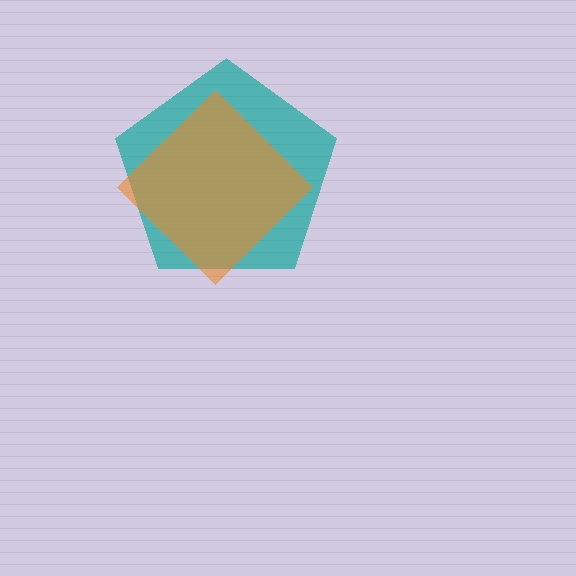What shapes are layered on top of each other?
The layered shapes are: a teal pentagon, an orange diamond.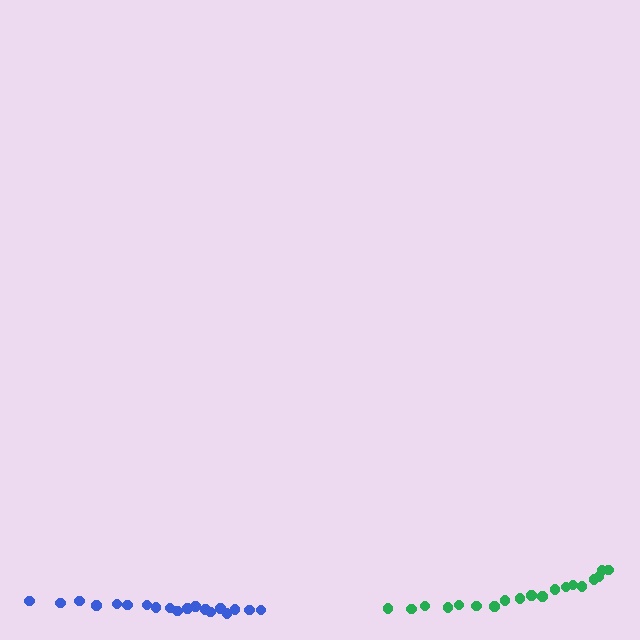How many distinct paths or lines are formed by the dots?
There are 2 distinct paths.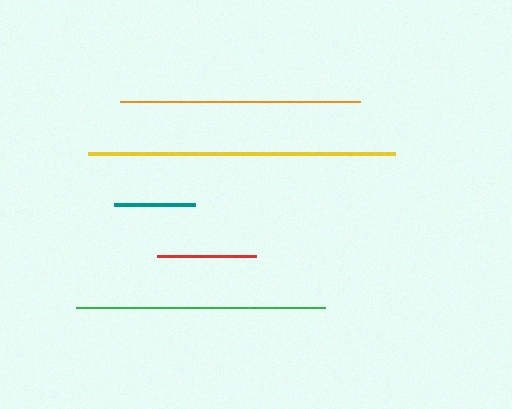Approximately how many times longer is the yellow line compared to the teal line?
The yellow line is approximately 3.8 times the length of the teal line.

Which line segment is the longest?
The yellow line is the longest at approximately 306 pixels.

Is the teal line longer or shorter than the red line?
The red line is longer than the teal line.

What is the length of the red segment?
The red segment is approximately 99 pixels long.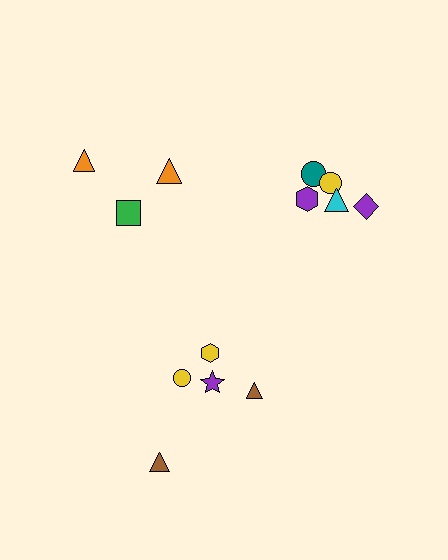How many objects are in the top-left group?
There are 3 objects.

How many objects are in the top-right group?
There are 5 objects.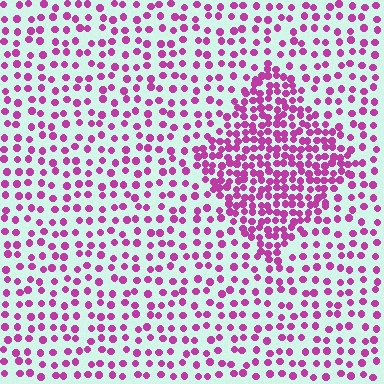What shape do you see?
I see a diamond.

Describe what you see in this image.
The image contains small magenta elements arranged at two different densities. A diamond-shaped region is visible where the elements are more densely packed than the surrounding area.